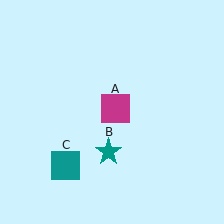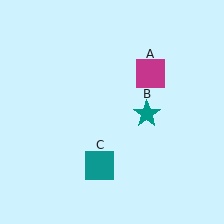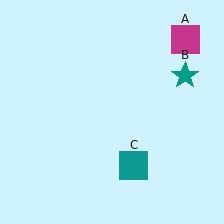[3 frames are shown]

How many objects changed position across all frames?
3 objects changed position: magenta square (object A), teal star (object B), teal square (object C).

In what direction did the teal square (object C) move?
The teal square (object C) moved right.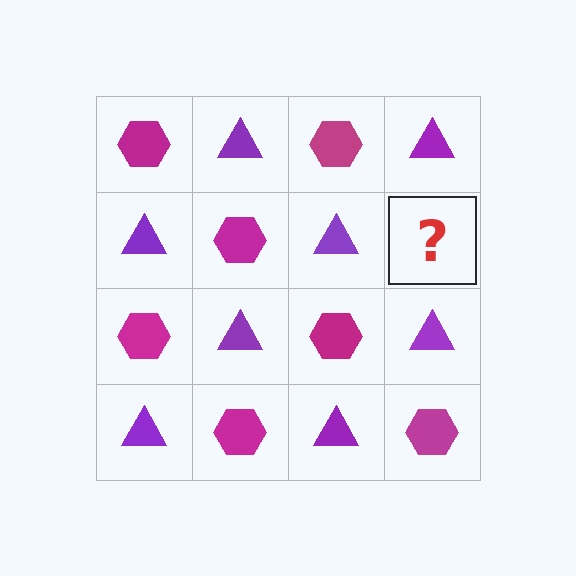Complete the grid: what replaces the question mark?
The question mark should be replaced with a magenta hexagon.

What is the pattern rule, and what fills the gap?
The rule is that it alternates magenta hexagon and purple triangle in a checkerboard pattern. The gap should be filled with a magenta hexagon.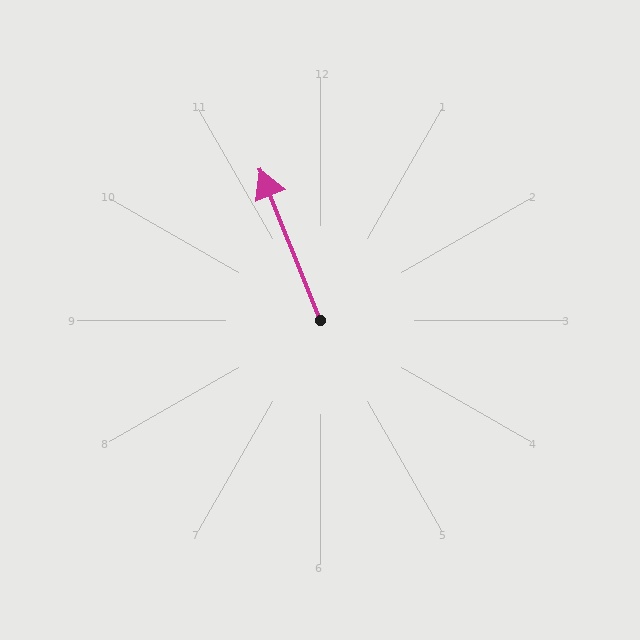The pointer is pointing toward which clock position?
Roughly 11 o'clock.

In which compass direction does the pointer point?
North.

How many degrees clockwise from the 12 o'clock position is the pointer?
Approximately 338 degrees.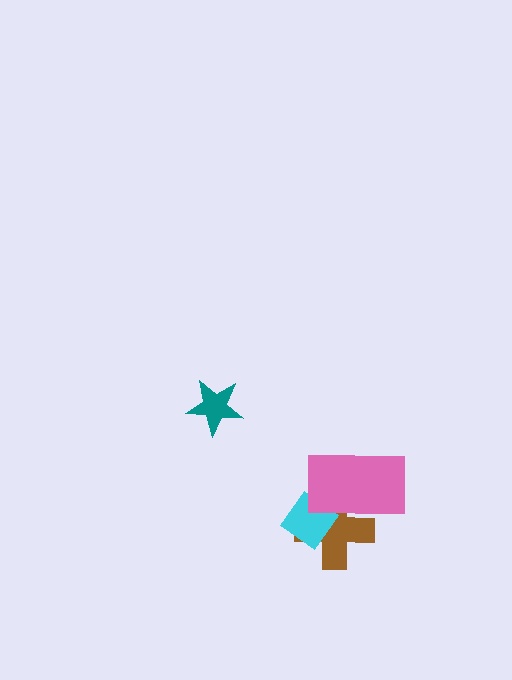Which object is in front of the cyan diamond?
The pink rectangle is in front of the cyan diamond.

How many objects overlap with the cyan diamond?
2 objects overlap with the cyan diamond.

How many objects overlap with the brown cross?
2 objects overlap with the brown cross.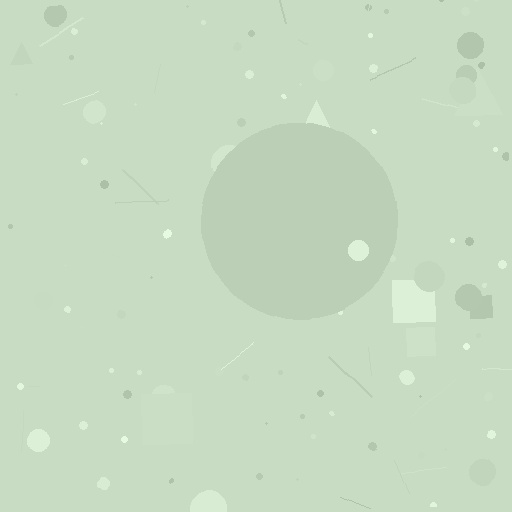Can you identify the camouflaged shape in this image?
The camouflaged shape is a circle.